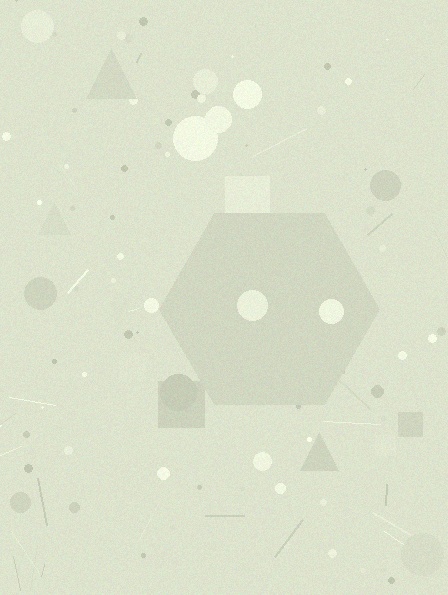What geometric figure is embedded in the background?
A hexagon is embedded in the background.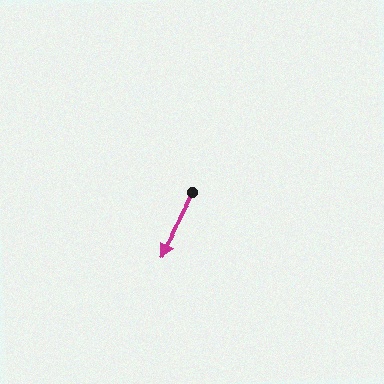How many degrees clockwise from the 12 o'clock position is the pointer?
Approximately 207 degrees.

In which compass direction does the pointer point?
Southwest.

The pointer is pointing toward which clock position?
Roughly 7 o'clock.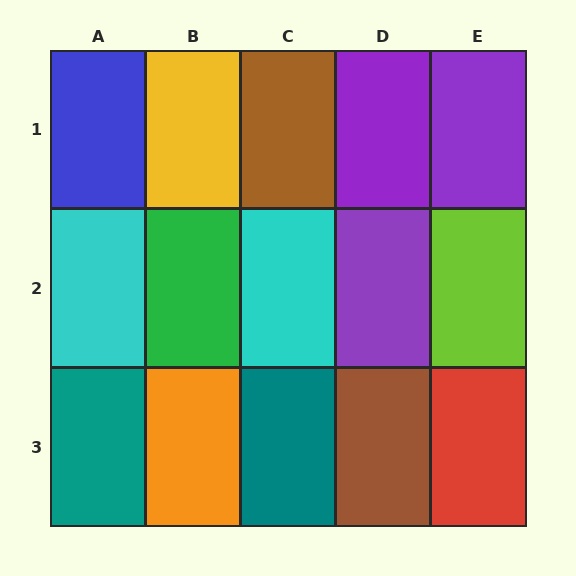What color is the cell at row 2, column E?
Lime.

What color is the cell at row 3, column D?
Brown.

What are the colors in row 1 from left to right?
Blue, yellow, brown, purple, purple.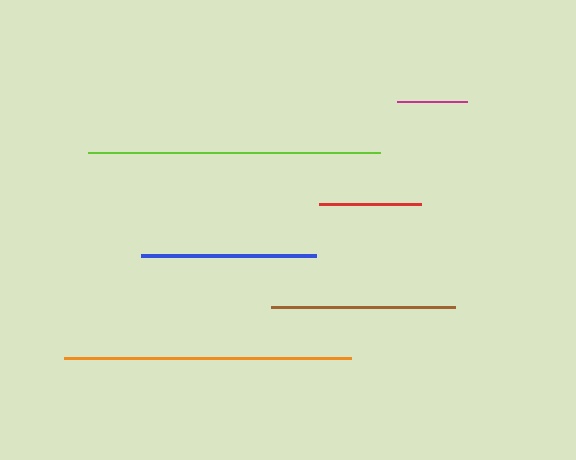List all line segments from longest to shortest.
From longest to shortest: lime, orange, brown, blue, red, magenta.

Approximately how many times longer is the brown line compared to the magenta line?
The brown line is approximately 2.6 times the length of the magenta line.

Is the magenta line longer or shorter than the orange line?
The orange line is longer than the magenta line.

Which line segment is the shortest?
The magenta line is the shortest at approximately 70 pixels.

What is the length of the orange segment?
The orange segment is approximately 287 pixels long.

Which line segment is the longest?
The lime line is the longest at approximately 291 pixels.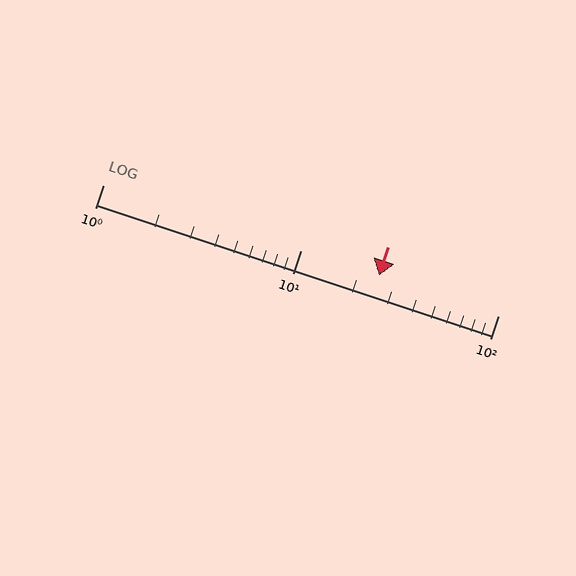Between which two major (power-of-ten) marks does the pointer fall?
The pointer is between 10 and 100.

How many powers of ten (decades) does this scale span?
The scale spans 2 decades, from 1 to 100.